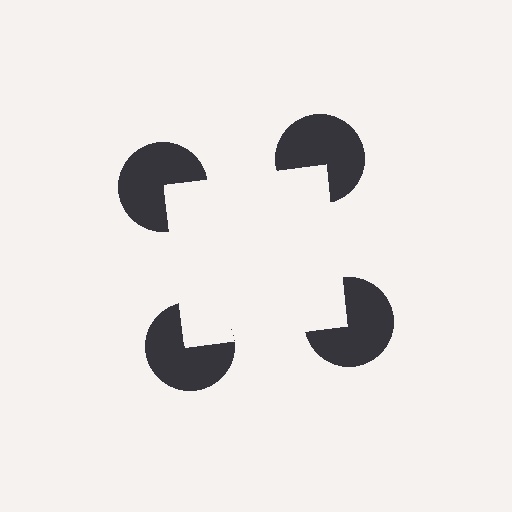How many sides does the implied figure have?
4 sides.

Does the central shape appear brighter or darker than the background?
It typically appears slightly brighter than the background, even though no actual brightness change is drawn.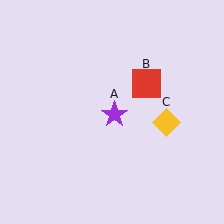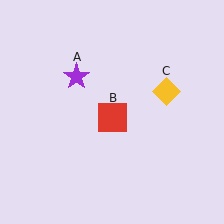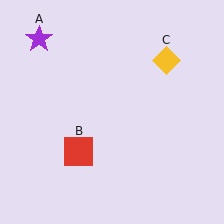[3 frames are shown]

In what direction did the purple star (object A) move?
The purple star (object A) moved up and to the left.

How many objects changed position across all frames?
3 objects changed position: purple star (object A), red square (object B), yellow diamond (object C).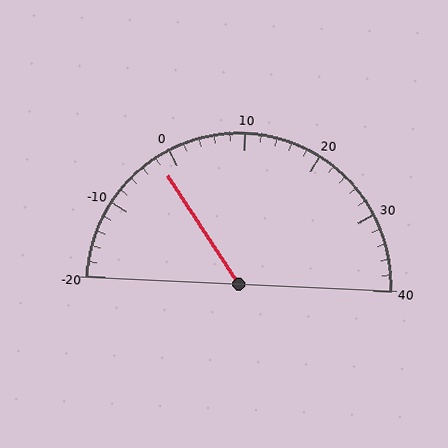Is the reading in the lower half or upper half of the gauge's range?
The reading is in the lower half of the range (-20 to 40).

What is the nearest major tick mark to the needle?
The nearest major tick mark is 0.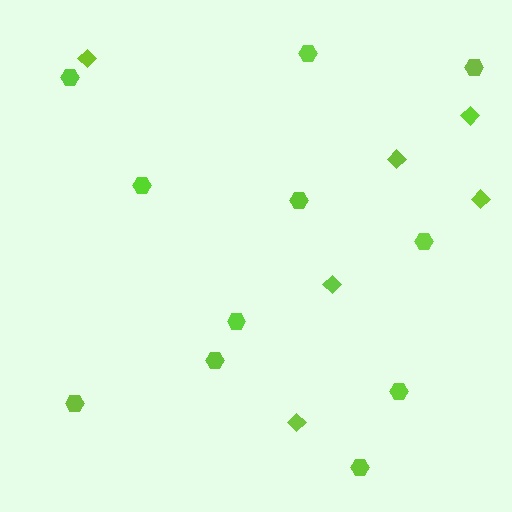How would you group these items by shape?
There are 2 groups: one group of diamonds (6) and one group of hexagons (11).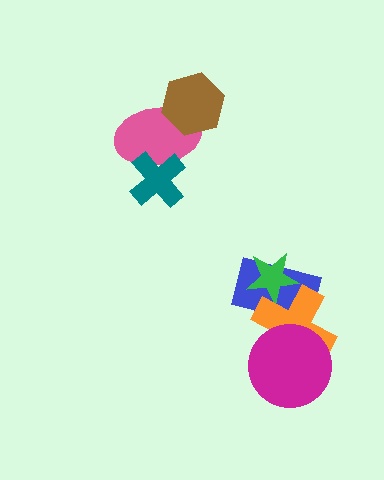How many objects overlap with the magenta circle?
1 object overlaps with the magenta circle.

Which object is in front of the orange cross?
The magenta circle is in front of the orange cross.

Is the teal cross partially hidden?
No, no other shape covers it.